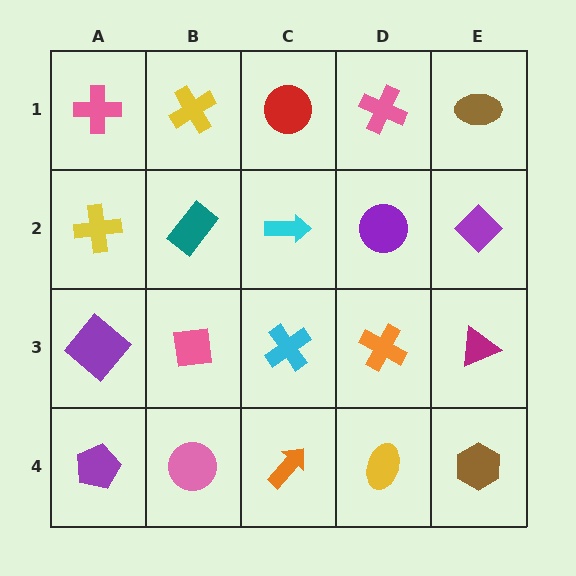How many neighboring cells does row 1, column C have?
3.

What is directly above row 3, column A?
A yellow cross.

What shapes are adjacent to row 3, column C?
A cyan arrow (row 2, column C), an orange arrow (row 4, column C), a pink square (row 3, column B), an orange cross (row 3, column D).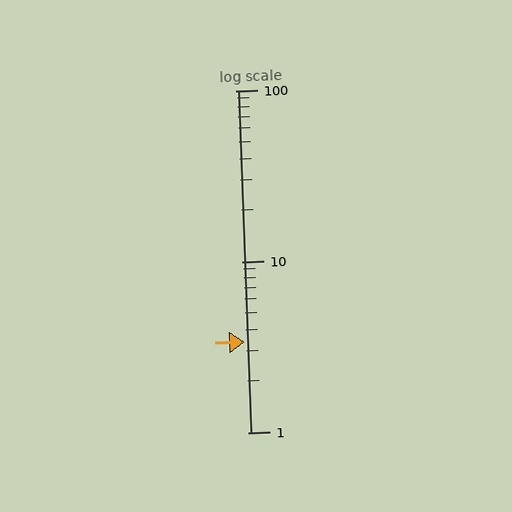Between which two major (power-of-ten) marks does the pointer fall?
The pointer is between 1 and 10.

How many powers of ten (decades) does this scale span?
The scale spans 2 decades, from 1 to 100.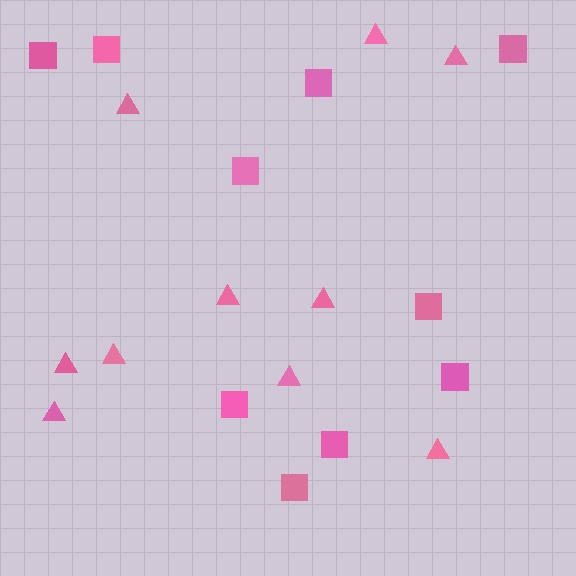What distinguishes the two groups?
There are 2 groups: one group of squares (10) and one group of triangles (10).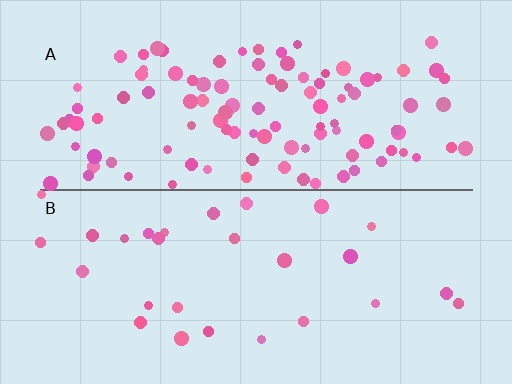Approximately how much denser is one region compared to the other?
Approximately 3.8× — region A over region B.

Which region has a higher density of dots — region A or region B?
A (the top).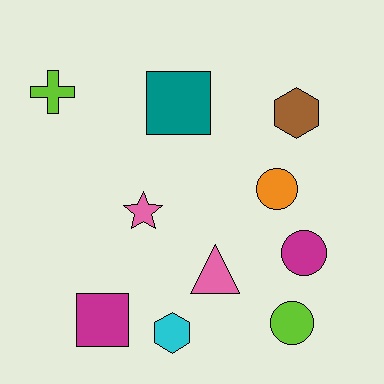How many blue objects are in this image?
There are no blue objects.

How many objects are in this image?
There are 10 objects.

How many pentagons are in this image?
There are no pentagons.